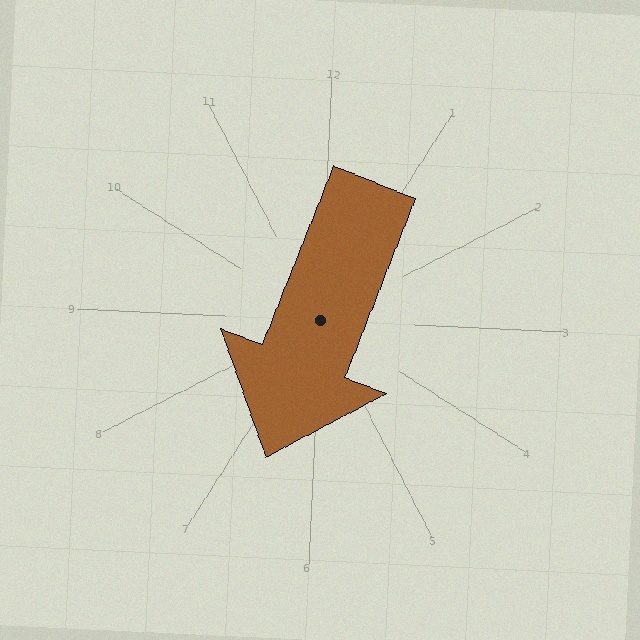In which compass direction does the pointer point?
South.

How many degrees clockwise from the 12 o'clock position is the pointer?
Approximately 199 degrees.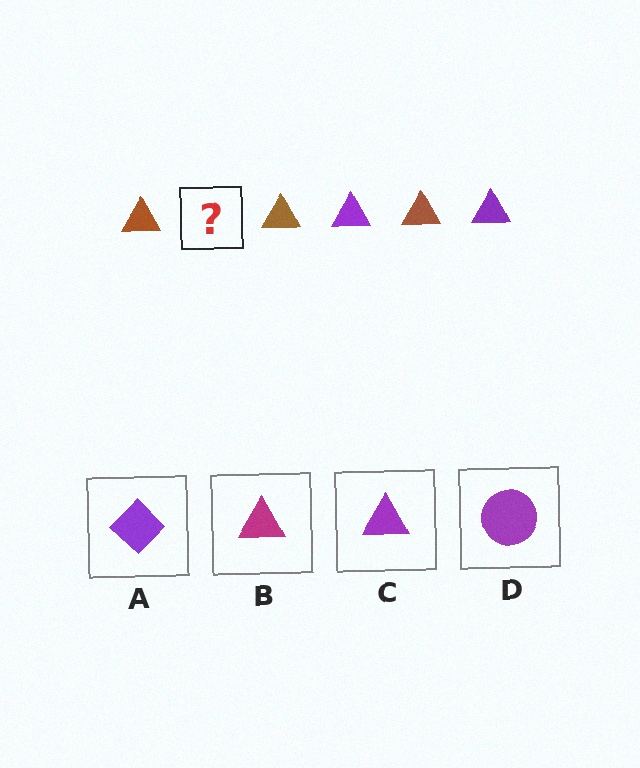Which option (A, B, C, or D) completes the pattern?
C.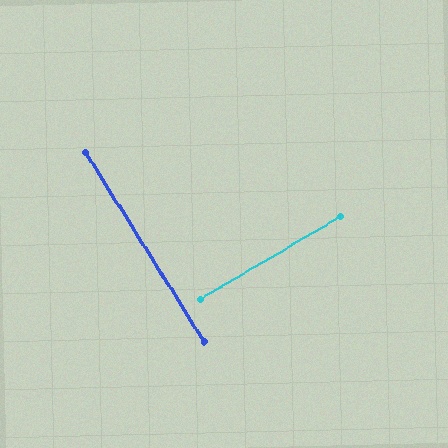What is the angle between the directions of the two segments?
Approximately 88 degrees.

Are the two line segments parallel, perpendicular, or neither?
Perpendicular — they meet at approximately 88°.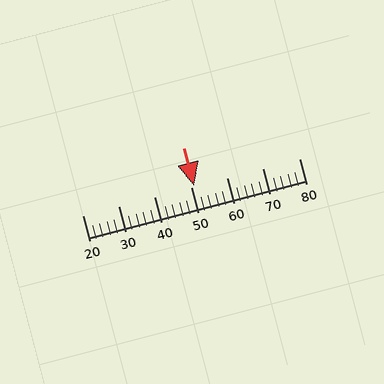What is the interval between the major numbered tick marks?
The major tick marks are spaced 10 units apart.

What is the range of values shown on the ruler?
The ruler shows values from 20 to 80.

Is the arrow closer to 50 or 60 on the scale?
The arrow is closer to 50.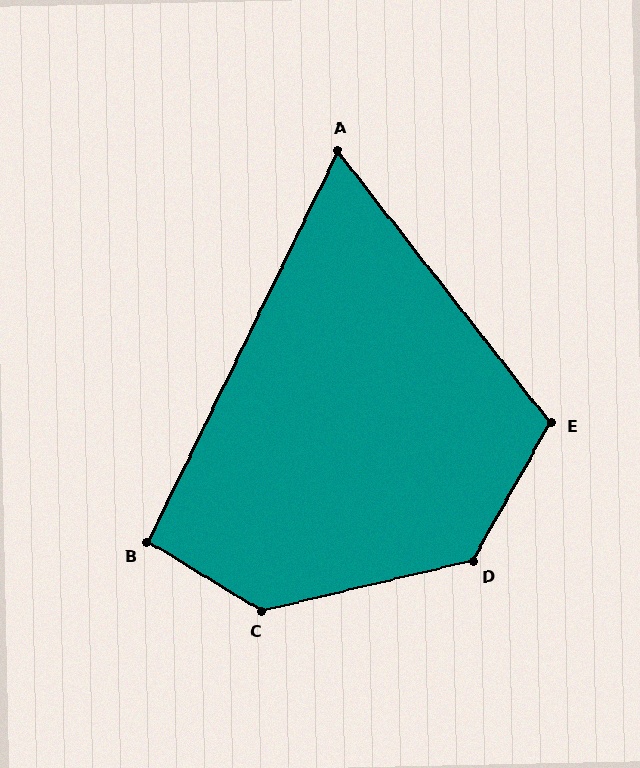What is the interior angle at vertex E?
Approximately 113 degrees (obtuse).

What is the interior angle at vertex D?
Approximately 133 degrees (obtuse).